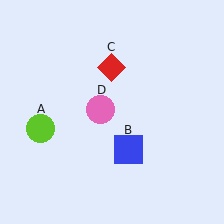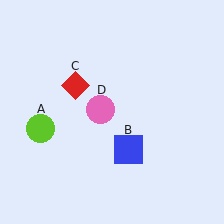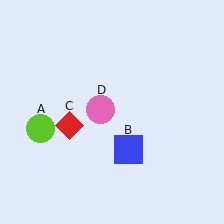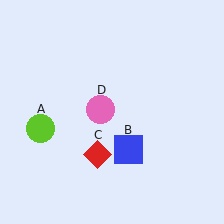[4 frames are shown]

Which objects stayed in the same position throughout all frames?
Lime circle (object A) and blue square (object B) and pink circle (object D) remained stationary.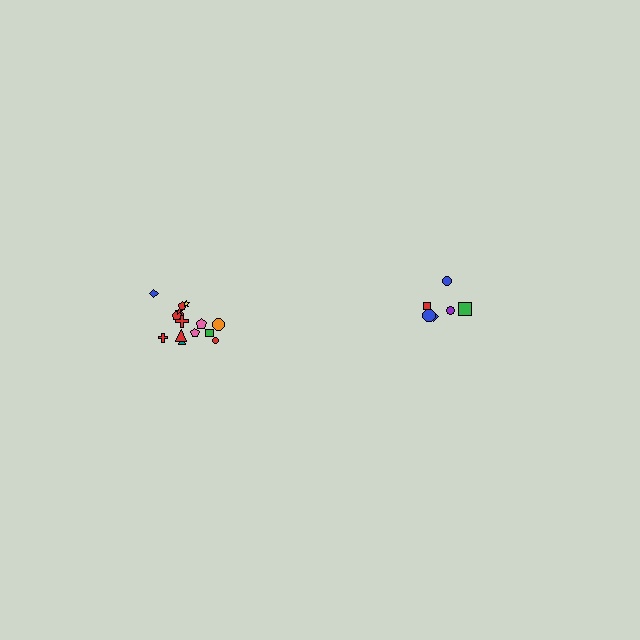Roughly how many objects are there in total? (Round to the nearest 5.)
Roughly 20 objects in total.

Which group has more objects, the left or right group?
The left group.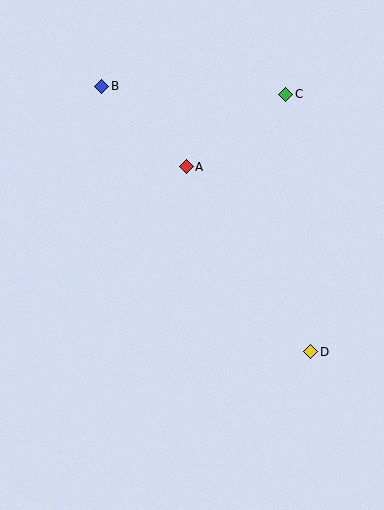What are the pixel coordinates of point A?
Point A is at (186, 167).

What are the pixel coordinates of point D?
Point D is at (311, 352).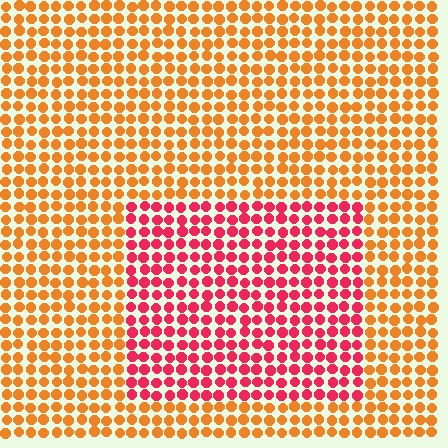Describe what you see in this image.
The image is filled with small orange elements in a uniform arrangement. A rectangle-shaped region is visible where the elements are tinted to a slightly different hue, forming a subtle color boundary.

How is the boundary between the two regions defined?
The boundary is defined purely by a slight shift in hue (about 44 degrees). Spacing, size, and orientation are identical on both sides.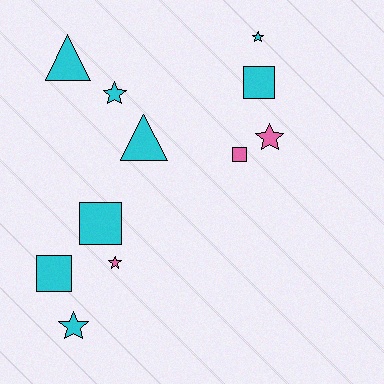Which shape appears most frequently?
Star, with 5 objects.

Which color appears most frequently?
Cyan, with 8 objects.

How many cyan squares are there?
There are 3 cyan squares.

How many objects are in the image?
There are 11 objects.